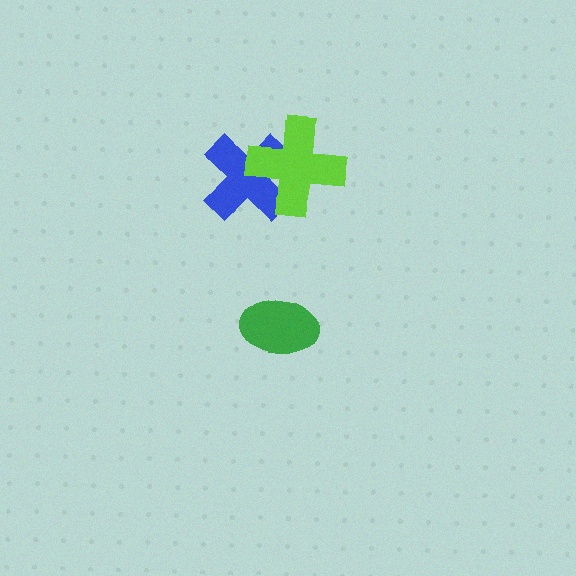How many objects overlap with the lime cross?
1 object overlaps with the lime cross.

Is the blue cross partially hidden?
Yes, it is partially covered by another shape.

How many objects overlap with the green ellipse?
0 objects overlap with the green ellipse.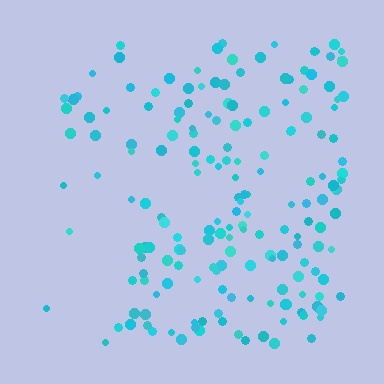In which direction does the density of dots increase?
From left to right, with the right side densest.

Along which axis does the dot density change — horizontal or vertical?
Horizontal.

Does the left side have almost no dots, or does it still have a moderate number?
Still a moderate number, just noticeably fewer than the right.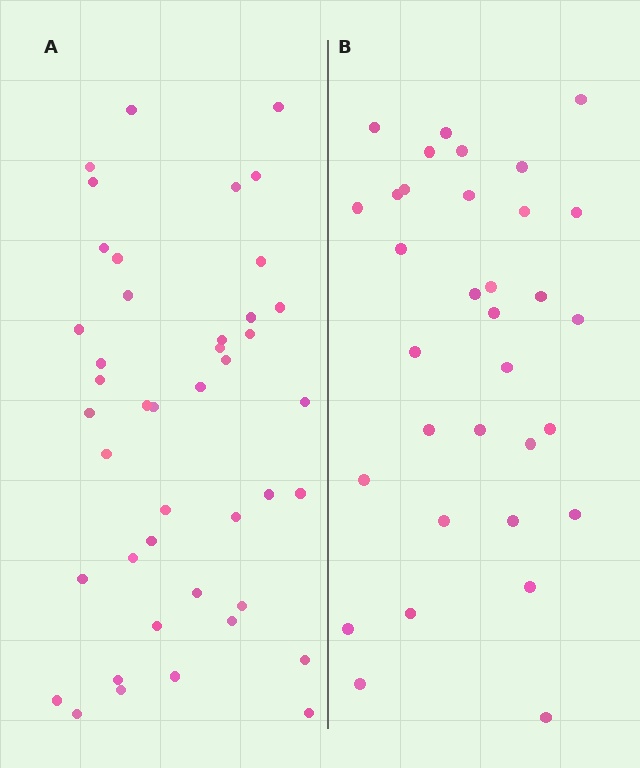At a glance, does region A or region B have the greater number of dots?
Region A (the left region) has more dots.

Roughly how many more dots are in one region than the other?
Region A has roughly 10 or so more dots than region B.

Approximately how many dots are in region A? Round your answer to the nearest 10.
About 40 dots. (The exact count is 43, which rounds to 40.)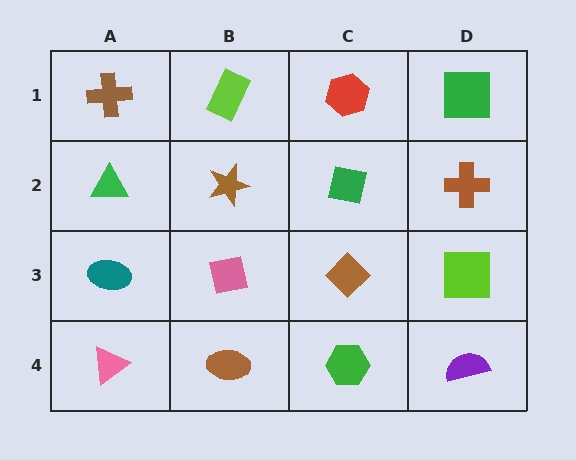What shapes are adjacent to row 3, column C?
A green square (row 2, column C), a green hexagon (row 4, column C), a pink square (row 3, column B), a lime square (row 3, column D).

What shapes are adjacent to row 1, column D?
A brown cross (row 2, column D), a red hexagon (row 1, column C).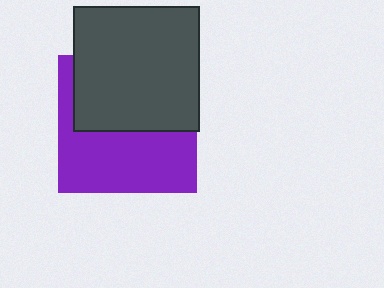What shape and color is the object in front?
The object in front is a dark gray rectangle.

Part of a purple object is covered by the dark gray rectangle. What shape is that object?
It is a square.